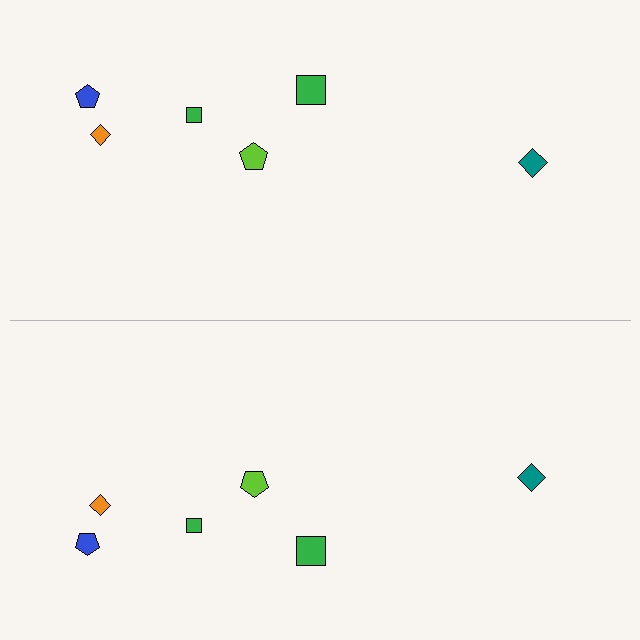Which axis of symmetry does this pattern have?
The pattern has a horizontal axis of symmetry running through the center of the image.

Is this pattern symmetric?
Yes, this pattern has bilateral (reflection) symmetry.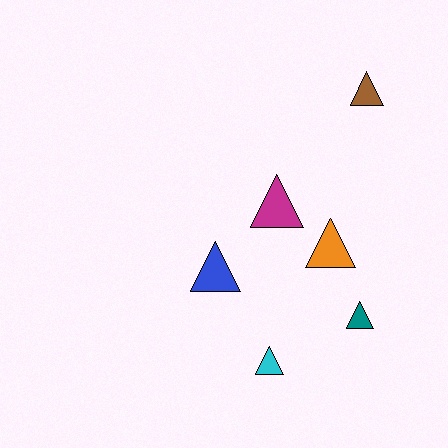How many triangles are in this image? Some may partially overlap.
There are 6 triangles.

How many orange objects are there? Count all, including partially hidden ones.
There is 1 orange object.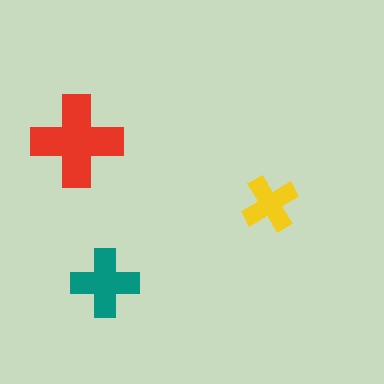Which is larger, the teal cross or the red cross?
The red one.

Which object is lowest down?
The teal cross is bottommost.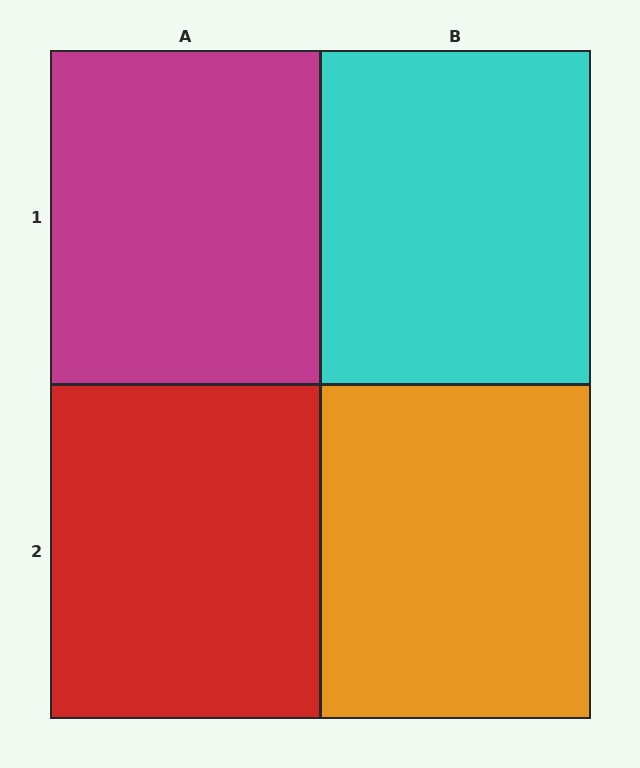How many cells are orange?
1 cell is orange.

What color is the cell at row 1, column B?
Cyan.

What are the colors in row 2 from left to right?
Red, orange.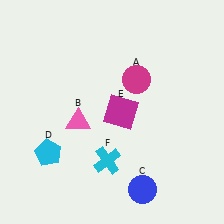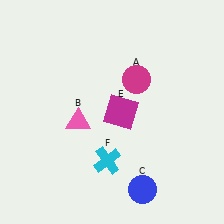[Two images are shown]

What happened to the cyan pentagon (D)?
The cyan pentagon (D) was removed in Image 2. It was in the bottom-left area of Image 1.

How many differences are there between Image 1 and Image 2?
There is 1 difference between the two images.